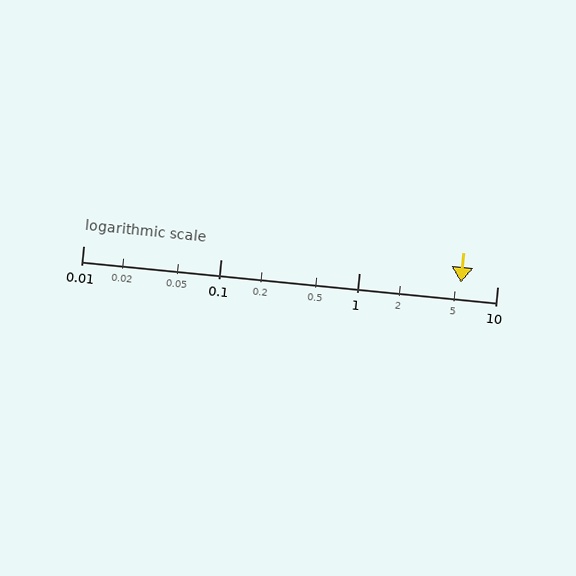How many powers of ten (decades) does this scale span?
The scale spans 3 decades, from 0.01 to 10.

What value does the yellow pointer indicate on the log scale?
The pointer indicates approximately 5.5.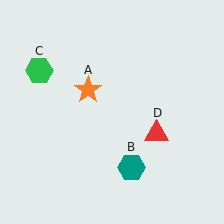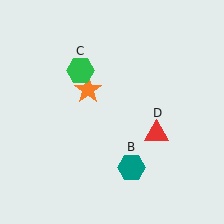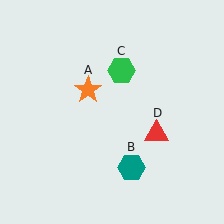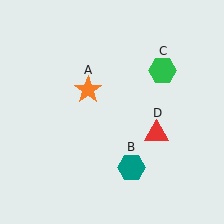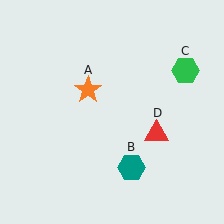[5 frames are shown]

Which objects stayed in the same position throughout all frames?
Orange star (object A) and teal hexagon (object B) and red triangle (object D) remained stationary.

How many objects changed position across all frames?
1 object changed position: green hexagon (object C).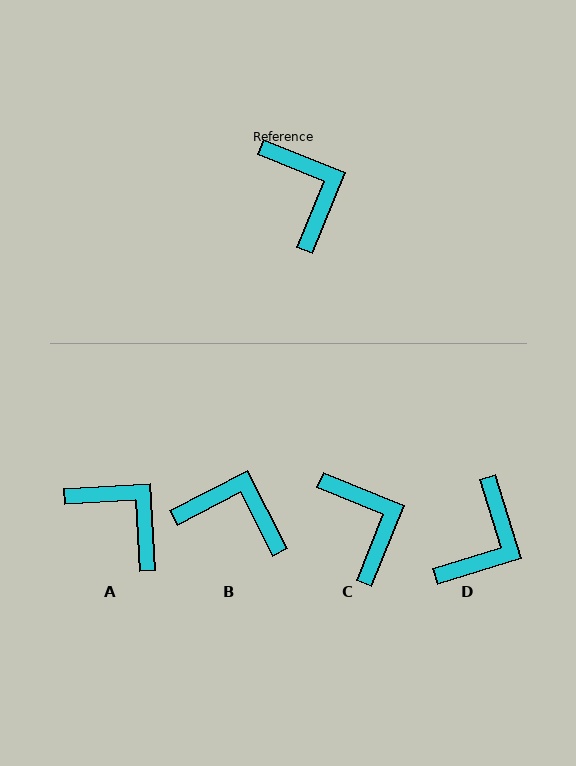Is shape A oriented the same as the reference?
No, it is off by about 25 degrees.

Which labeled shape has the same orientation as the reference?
C.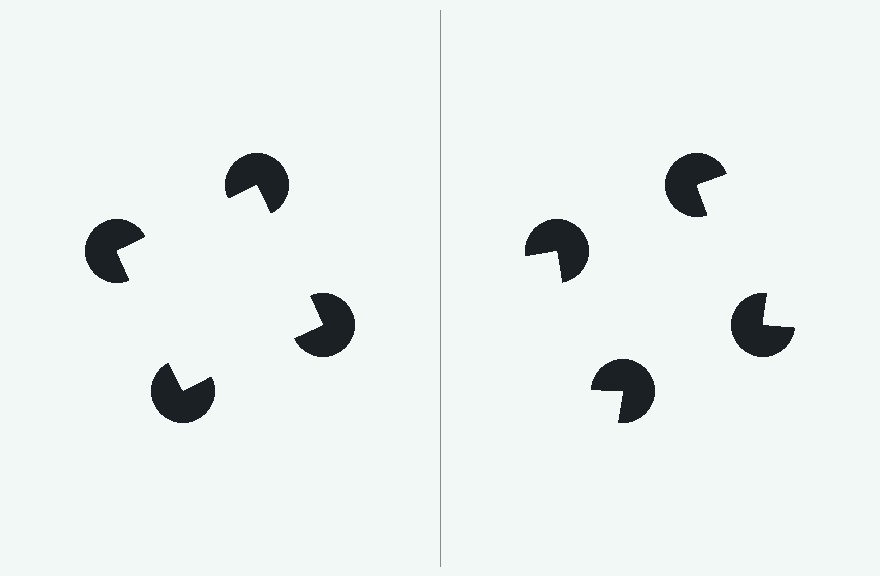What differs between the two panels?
The pac-man discs are positioned identically on both sides; only the wedge orientations differ. On the left they align to a square; on the right they are misaligned.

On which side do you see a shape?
An illusory square appears on the left side. On the right side the wedge cuts are rotated, so no coherent shape forms.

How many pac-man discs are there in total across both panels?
8 — 4 on each side.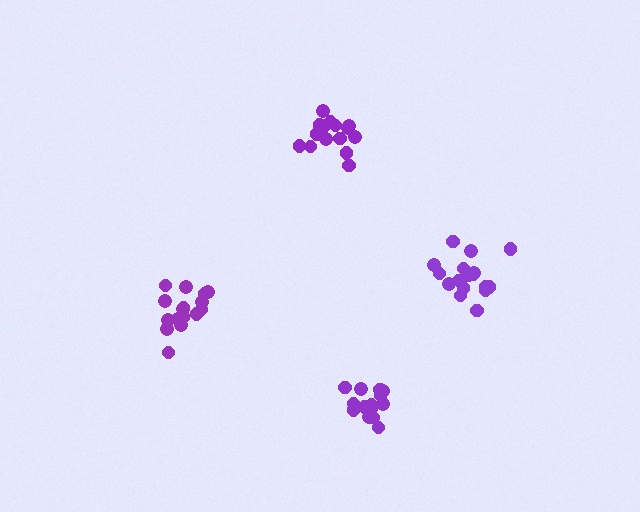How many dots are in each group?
Group 1: 14 dots, Group 2: 16 dots, Group 3: 15 dots, Group 4: 17 dots (62 total).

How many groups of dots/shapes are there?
There are 4 groups.